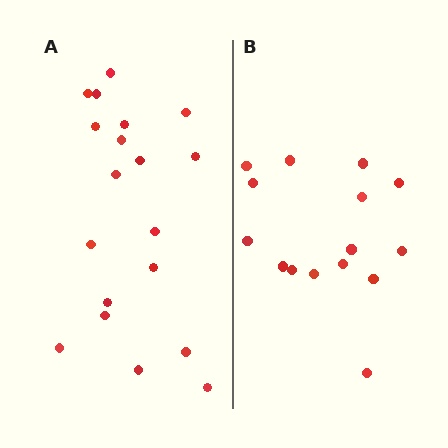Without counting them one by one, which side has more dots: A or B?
Region A (the left region) has more dots.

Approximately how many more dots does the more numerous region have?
Region A has about 4 more dots than region B.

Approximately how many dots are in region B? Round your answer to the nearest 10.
About 20 dots. (The exact count is 15, which rounds to 20.)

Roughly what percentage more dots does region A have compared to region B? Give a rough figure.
About 25% more.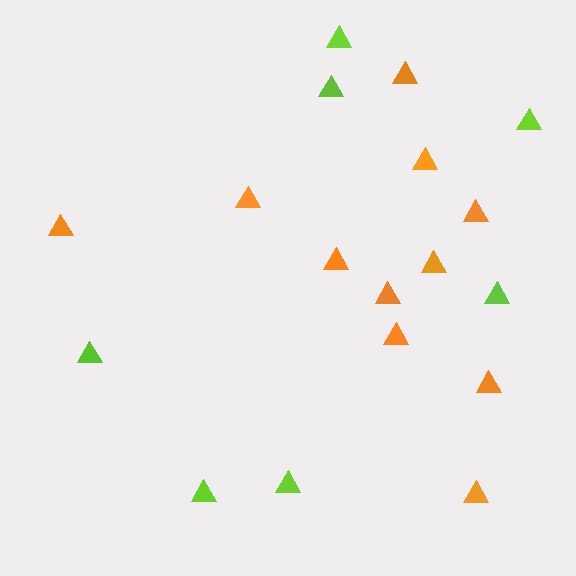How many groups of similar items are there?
There are 2 groups: one group of lime triangles (7) and one group of orange triangles (11).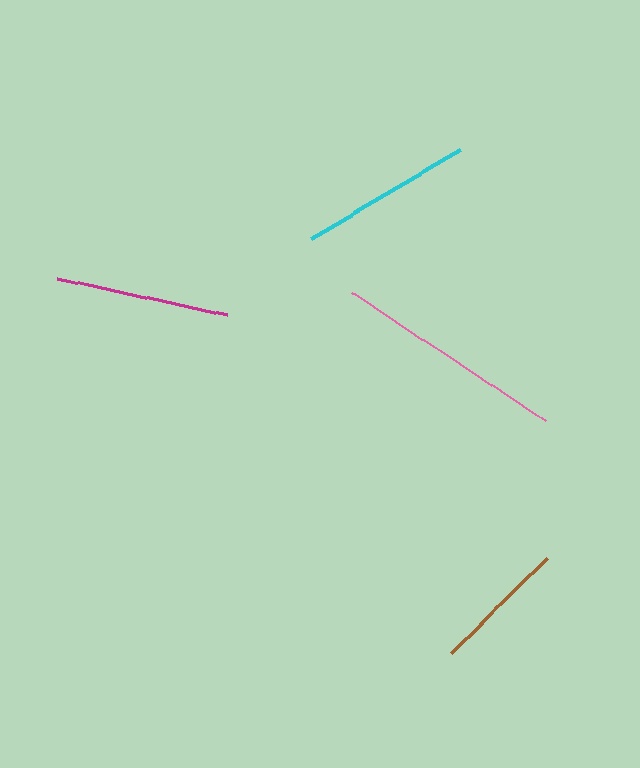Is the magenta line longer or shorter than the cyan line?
The cyan line is longer than the magenta line.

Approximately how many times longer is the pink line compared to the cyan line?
The pink line is approximately 1.3 times the length of the cyan line.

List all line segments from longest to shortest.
From longest to shortest: pink, cyan, magenta, brown.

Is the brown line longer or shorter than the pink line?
The pink line is longer than the brown line.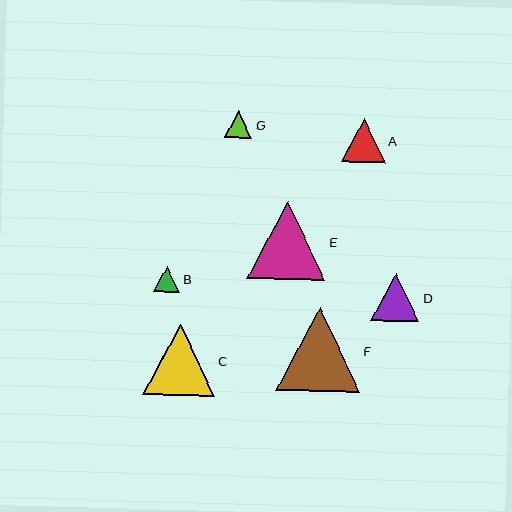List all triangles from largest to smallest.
From largest to smallest: F, E, C, D, A, G, B.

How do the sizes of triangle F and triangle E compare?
Triangle F and triangle E are approximately the same size.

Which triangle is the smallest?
Triangle B is the smallest with a size of approximately 26 pixels.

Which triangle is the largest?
Triangle F is the largest with a size of approximately 84 pixels.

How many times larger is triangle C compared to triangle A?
Triangle C is approximately 1.6 times the size of triangle A.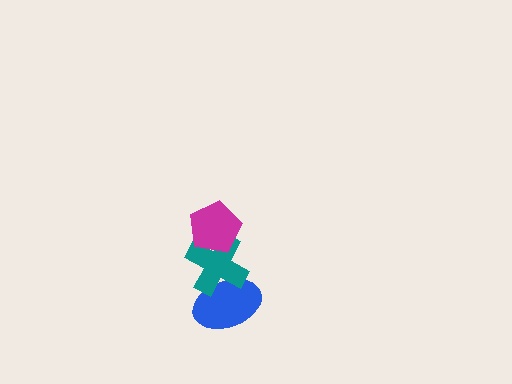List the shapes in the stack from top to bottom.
From top to bottom: the magenta pentagon, the teal cross, the blue ellipse.